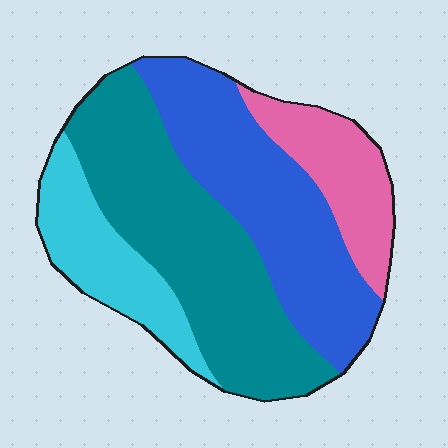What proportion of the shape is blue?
Blue covers 32% of the shape.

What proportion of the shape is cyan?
Cyan takes up about one sixth (1/6) of the shape.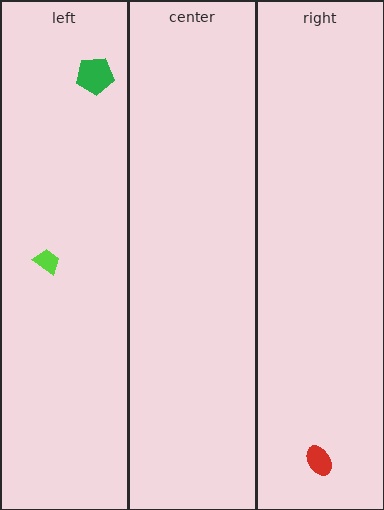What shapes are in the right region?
The red ellipse.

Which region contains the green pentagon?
The left region.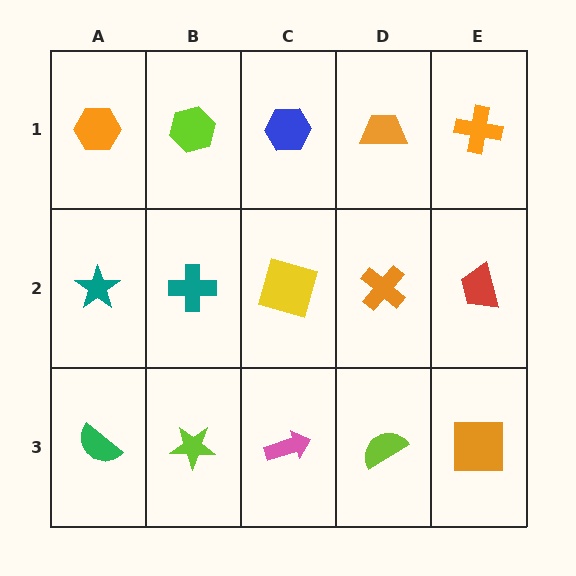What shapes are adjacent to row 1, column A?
A teal star (row 2, column A), a lime hexagon (row 1, column B).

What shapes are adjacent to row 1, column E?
A red trapezoid (row 2, column E), an orange trapezoid (row 1, column D).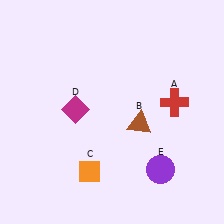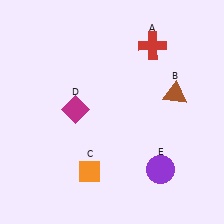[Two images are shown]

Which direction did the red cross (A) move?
The red cross (A) moved up.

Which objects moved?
The objects that moved are: the red cross (A), the brown triangle (B).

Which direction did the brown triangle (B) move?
The brown triangle (B) moved right.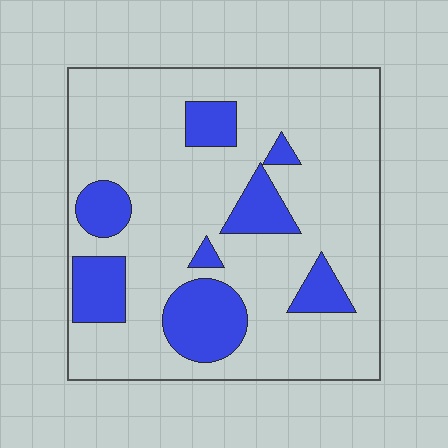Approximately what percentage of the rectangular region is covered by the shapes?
Approximately 20%.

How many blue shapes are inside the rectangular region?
8.